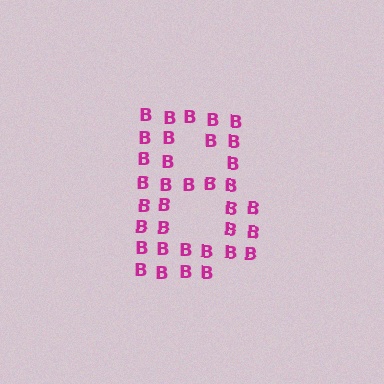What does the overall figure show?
The overall figure shows the letter B.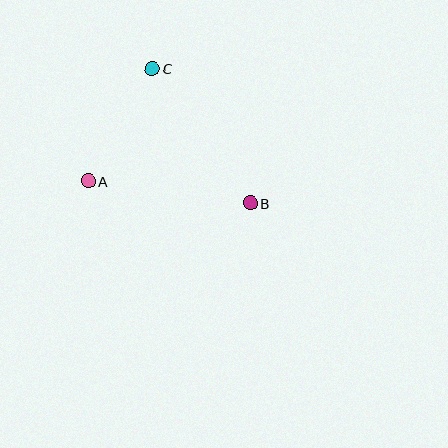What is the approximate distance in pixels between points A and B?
The distance between A and B is approximately 164 pixels.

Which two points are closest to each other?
Points A and C are closest to each other.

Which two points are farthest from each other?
Points B and C are farthest from each other.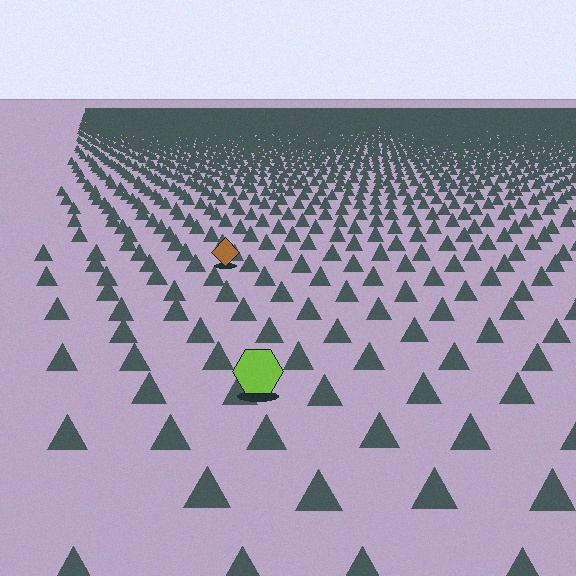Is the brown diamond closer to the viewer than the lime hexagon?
No. The lime hexagon is closer — you can tell from the texture gradient: the ground texture is coarser near it.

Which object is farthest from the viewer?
The brown diamond is farthest from the viewer. It appears smaller and the ground texture around it is denser.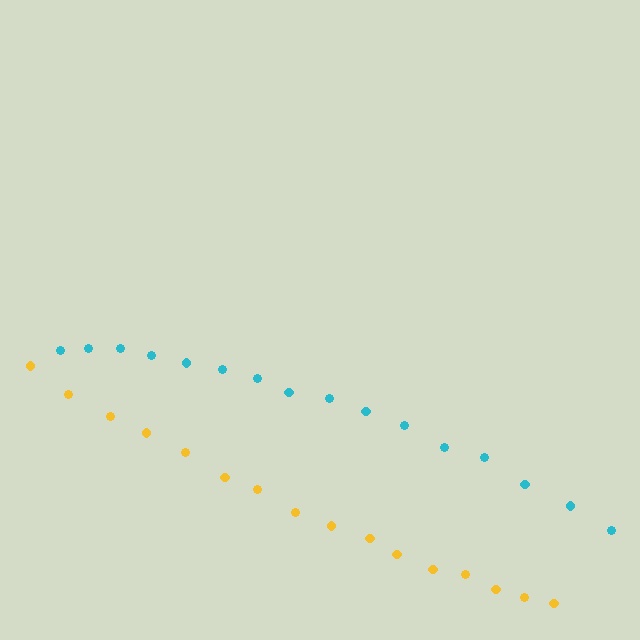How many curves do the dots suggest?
There are 2 distinct paths.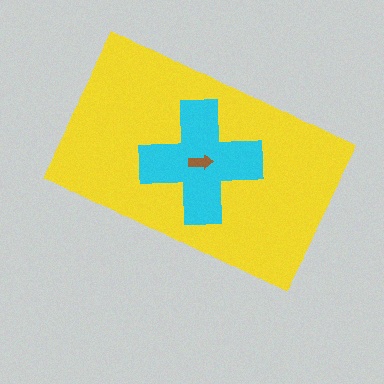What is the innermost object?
The brown arrow.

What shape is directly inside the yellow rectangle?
The cyan cross.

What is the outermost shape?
The yellow rectangle.